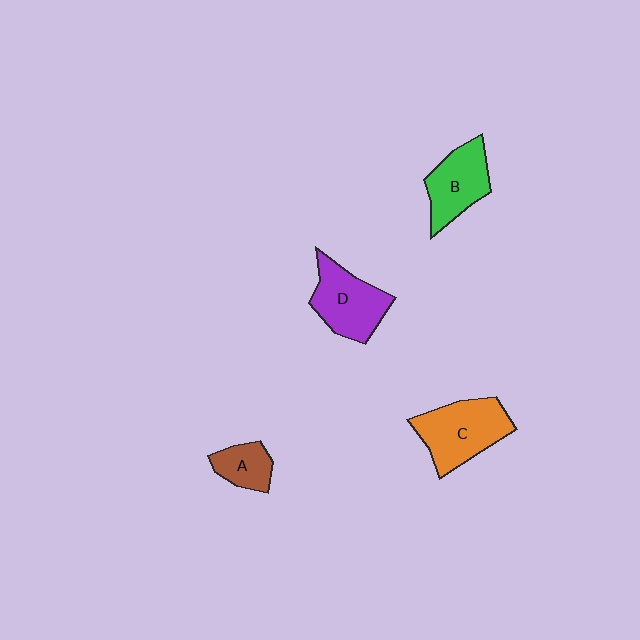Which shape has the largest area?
Shape C (orange).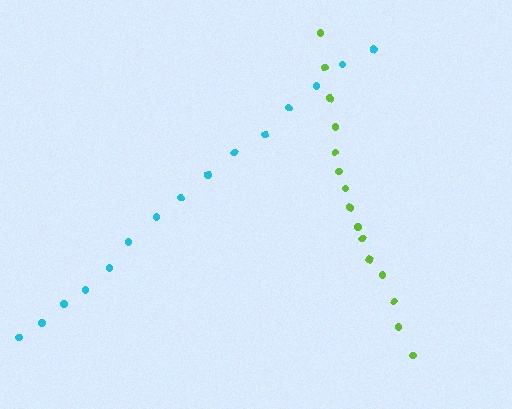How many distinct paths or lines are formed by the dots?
There are 2 distinct paths.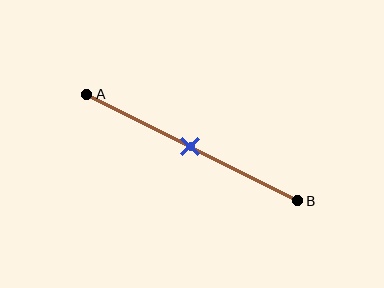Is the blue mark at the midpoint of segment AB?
Yes, the mark is approximately at the midpoint.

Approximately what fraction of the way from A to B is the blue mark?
The blue mark is approximately 50% of the way from A to B.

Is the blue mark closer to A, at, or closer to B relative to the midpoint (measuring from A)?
The blue mark is approximately at the midpoint of segment AB.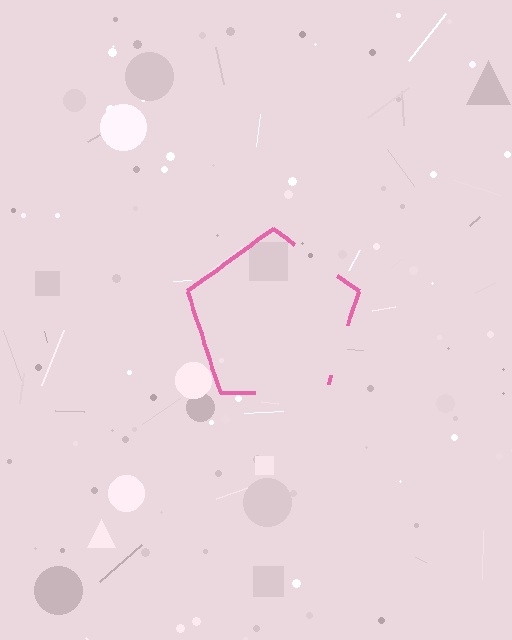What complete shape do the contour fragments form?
The contour fragments form a pentagon.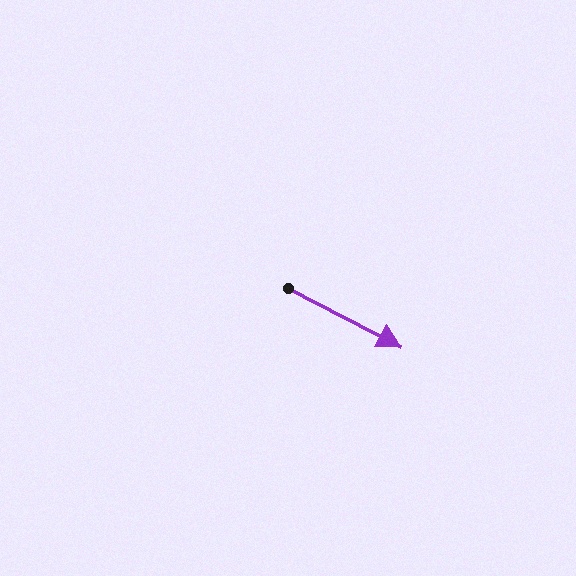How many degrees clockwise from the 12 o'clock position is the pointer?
Approximately 117 degrees.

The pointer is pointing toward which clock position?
Roughly 4 o'clock.